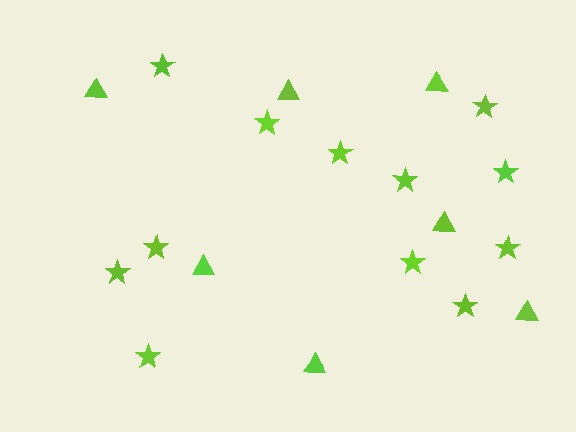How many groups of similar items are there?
There are 2 groups: one group of triangles (7) and one group of stars (12).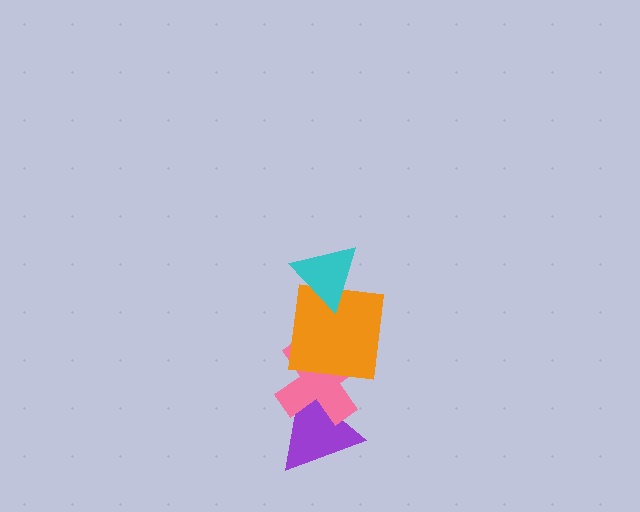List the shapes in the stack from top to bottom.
From top to bottom: the cyan triangle, the orange square, the pink cross, the purple triangle.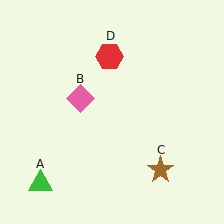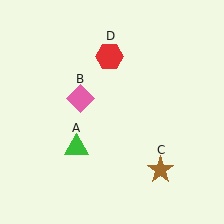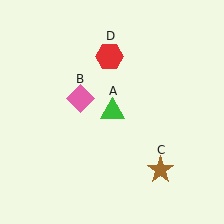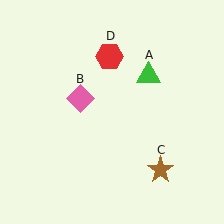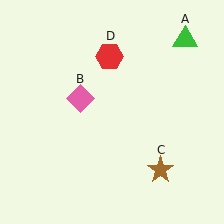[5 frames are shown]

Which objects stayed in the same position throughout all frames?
Pink diamond (object B) and brown star (object C) and red hexagon (object D) remained stationary.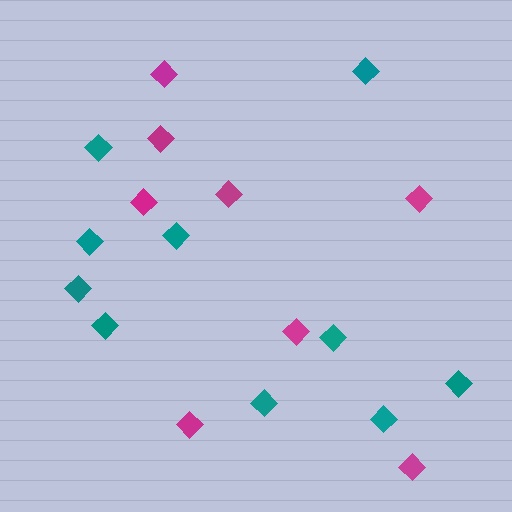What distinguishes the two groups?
There are 2 groups: one group of magenta diamonds (8) and one group of teal diamonds (10).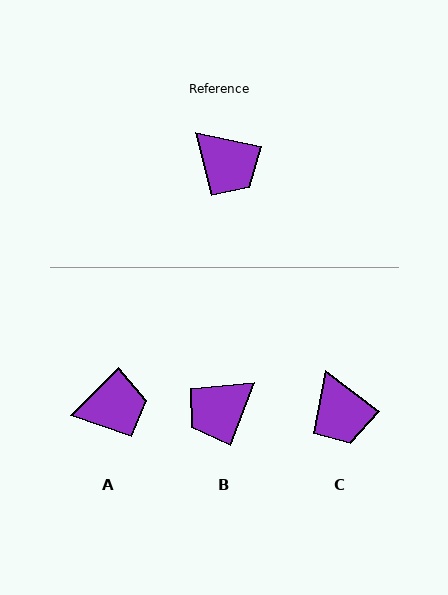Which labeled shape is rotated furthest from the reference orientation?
B, about 100 degrees away.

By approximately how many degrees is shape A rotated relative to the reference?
Approximately 57 degrees counter-clockwise.